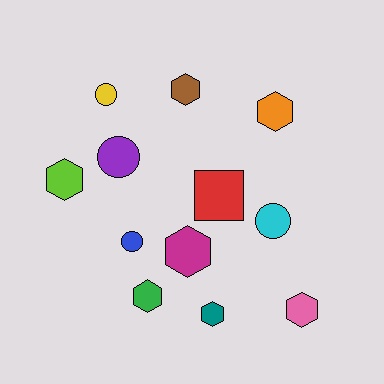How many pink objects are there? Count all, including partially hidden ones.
There is 1 pink object.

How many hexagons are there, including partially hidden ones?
There are 7 hexagons.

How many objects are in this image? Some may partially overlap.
There are 12 objects.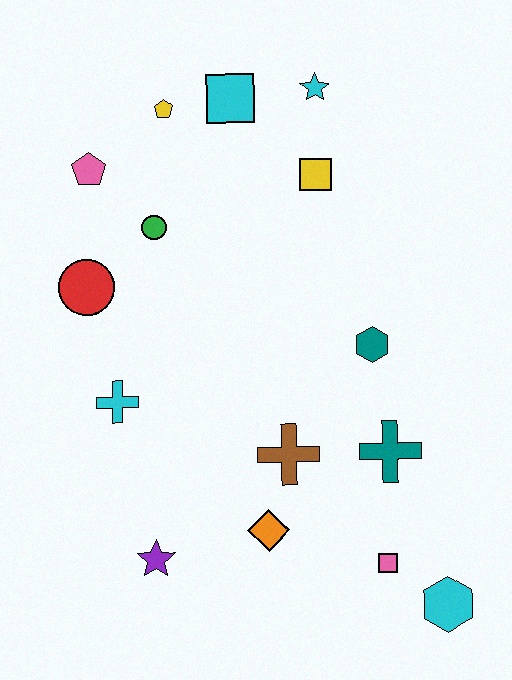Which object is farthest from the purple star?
The cyan star is farthest from the purple star.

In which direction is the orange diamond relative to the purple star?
The orange diamond is to the right of the purple star.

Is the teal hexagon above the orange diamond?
Yes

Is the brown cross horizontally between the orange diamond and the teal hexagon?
Yes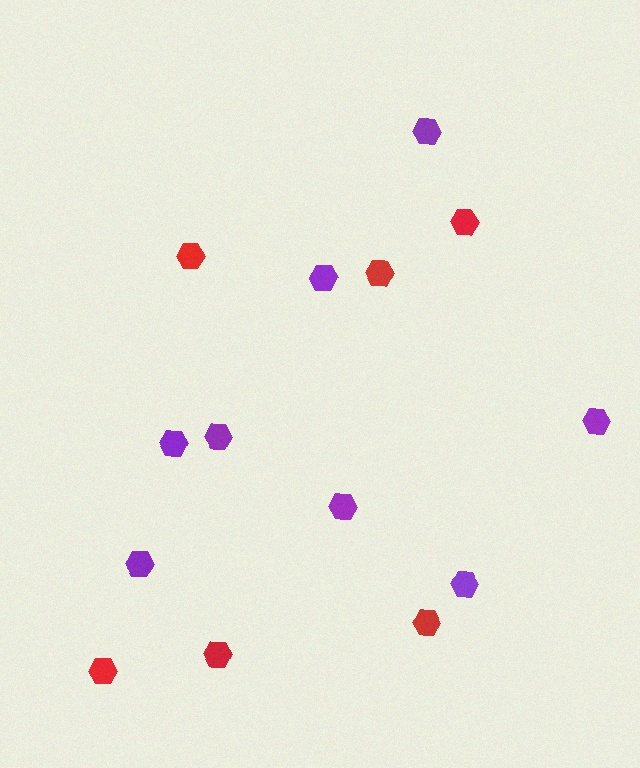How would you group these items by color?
There are 2 groups: one group of red hexagons (6) and one group of purple hexagons (8).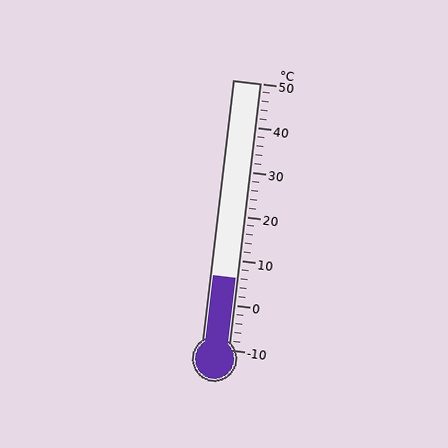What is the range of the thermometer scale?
The thermometer scale ranges from -10°C to 50°C.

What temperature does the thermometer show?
The thermometer shows approximately 6°C.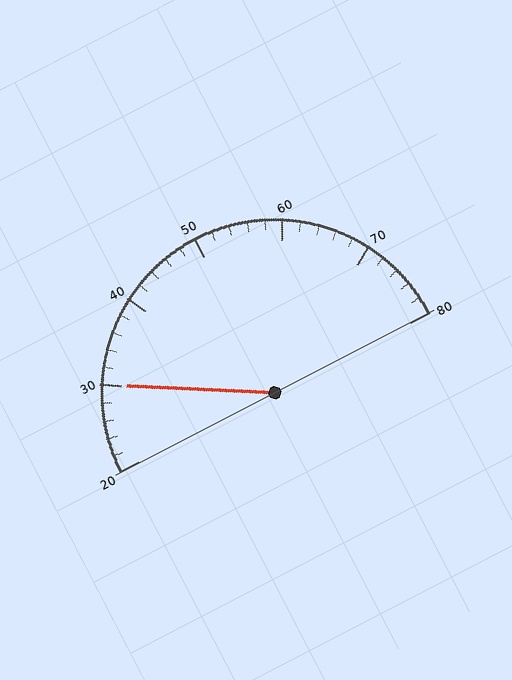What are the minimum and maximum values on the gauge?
The gauge ranges from 20 to 80.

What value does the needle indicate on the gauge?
The needle indicates approximately 30.